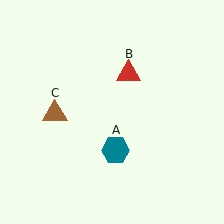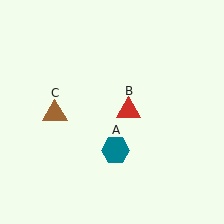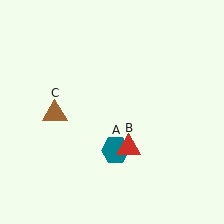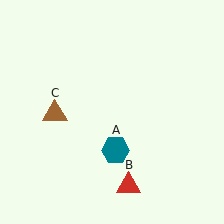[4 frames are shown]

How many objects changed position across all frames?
1 object changed position: red triangle (object B).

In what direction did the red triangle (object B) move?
The red triangle (object B) moved down.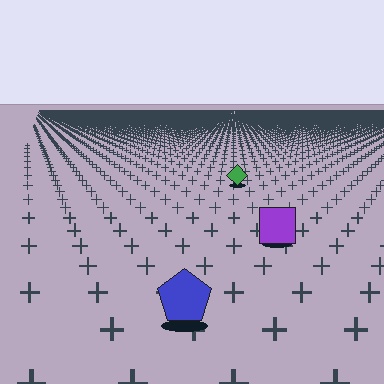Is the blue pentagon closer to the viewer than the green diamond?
Yes. The blue pentagon is closer — you can tell from the texture gradient: the ground texture is coarser near it.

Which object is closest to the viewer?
The blue pentagon is closest. The texture marks near it are larger and more spread out.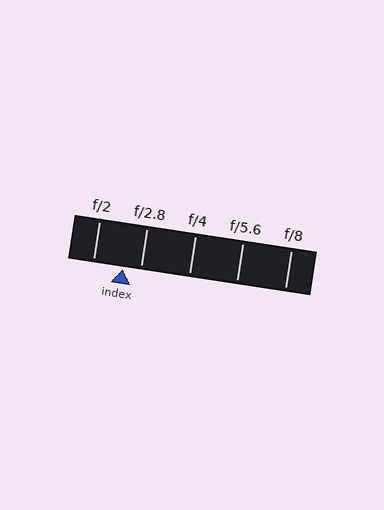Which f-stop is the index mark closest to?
The index mark is closest to f/2.8.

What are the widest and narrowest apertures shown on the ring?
The widest aperture shown is f/2 and the narrowest is f/8.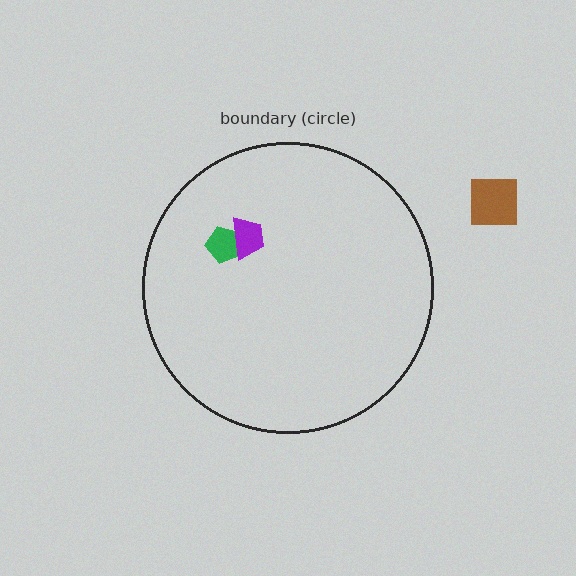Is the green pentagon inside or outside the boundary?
Inside.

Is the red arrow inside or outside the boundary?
Inside.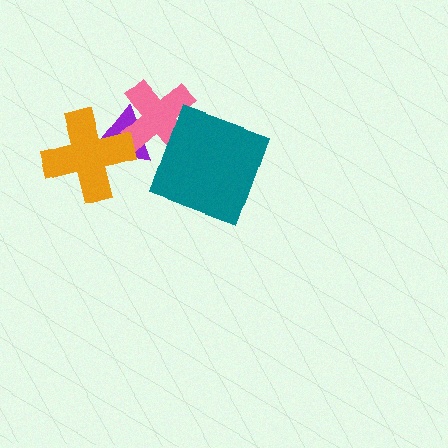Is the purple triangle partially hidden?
Yes, it is partially covered by another shape.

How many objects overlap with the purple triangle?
2 objects overlap with the purple triangle.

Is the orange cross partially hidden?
No, no other shape covers it.